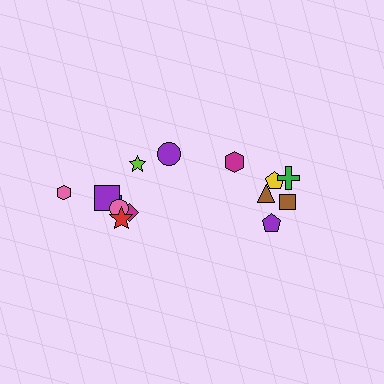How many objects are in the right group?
There are 6 objects.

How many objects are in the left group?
There are 8 objects.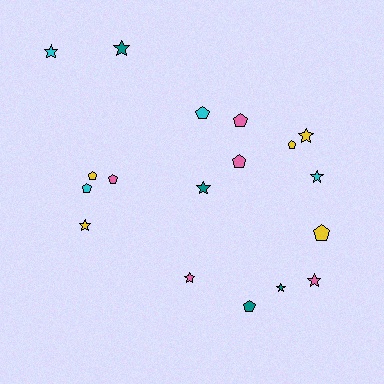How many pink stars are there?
There are 2 pink stars.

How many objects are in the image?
There are 18 objects.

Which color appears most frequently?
Pink, with 5 objects.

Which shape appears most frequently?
Star, with 9 objects.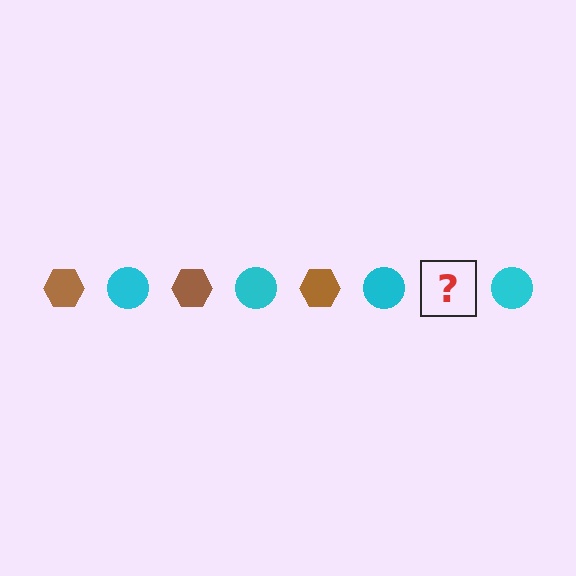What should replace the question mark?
The question mark should be replaced with a brown hexagon.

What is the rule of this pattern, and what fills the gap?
The rule is that the pattern alternates between brown hexagon and cyan circle. The gap should be filled with a brown hexagon.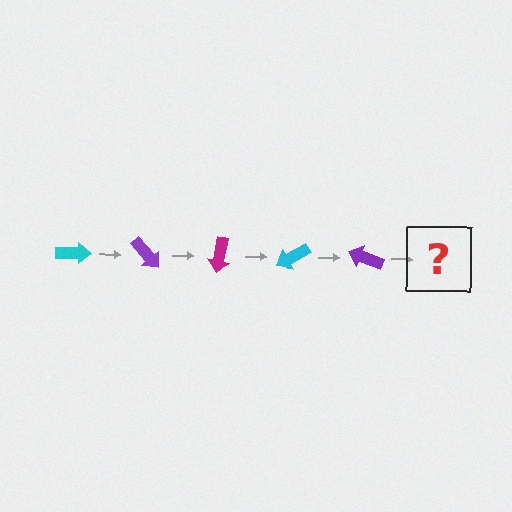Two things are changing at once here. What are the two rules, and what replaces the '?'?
The two rules are that it rotates 50 degrees each step and the color cycles through cyan, purple, and magenta. The '?' should be a magenta arrow, rotated 250 degrees from the start.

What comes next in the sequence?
The next element should be a magenta arrow, rotated 250 degrees from the start.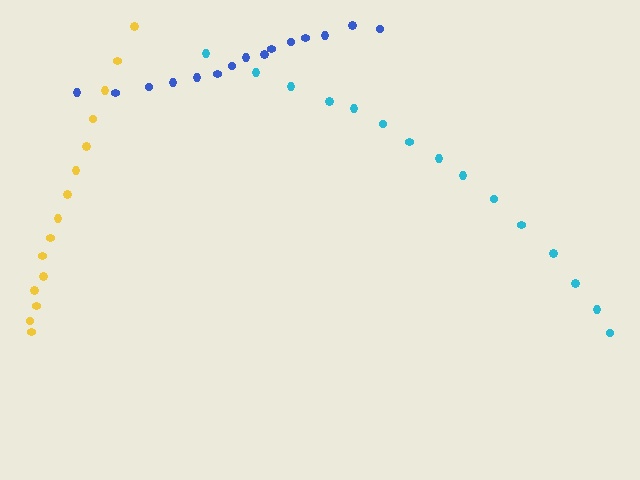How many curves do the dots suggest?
There are 3 distinct paths.